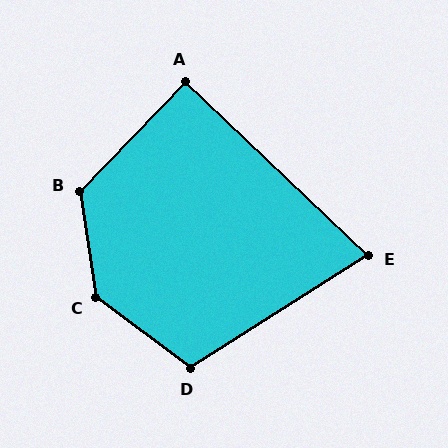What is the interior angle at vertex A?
Approximately 90 degrees (approximately right).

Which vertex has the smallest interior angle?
E, at approximately 76 degrees.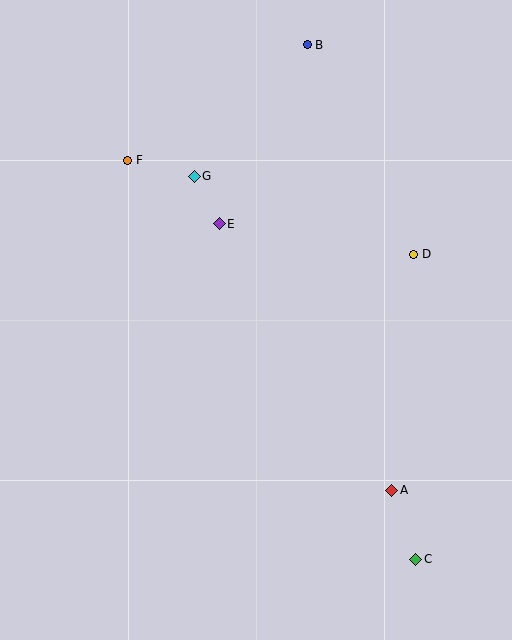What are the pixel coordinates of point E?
Point E is at (219, 224).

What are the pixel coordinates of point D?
Point D is at (414, 254).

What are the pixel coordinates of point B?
Point B is at (307, 45).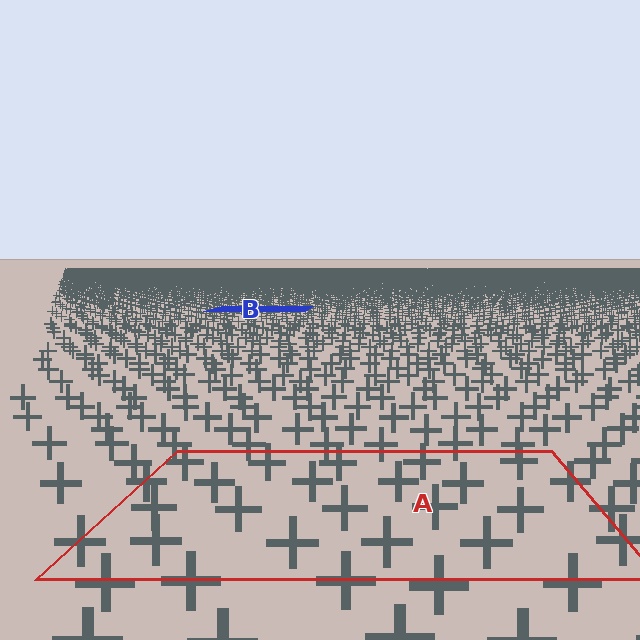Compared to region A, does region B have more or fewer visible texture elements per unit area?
Region B has more texture elements per unit area — they are packed more densely because it is farther away.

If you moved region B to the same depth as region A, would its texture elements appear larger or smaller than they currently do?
They would appear larger. At a closer depth, the same texture elements are projected at a bigger on-screen size.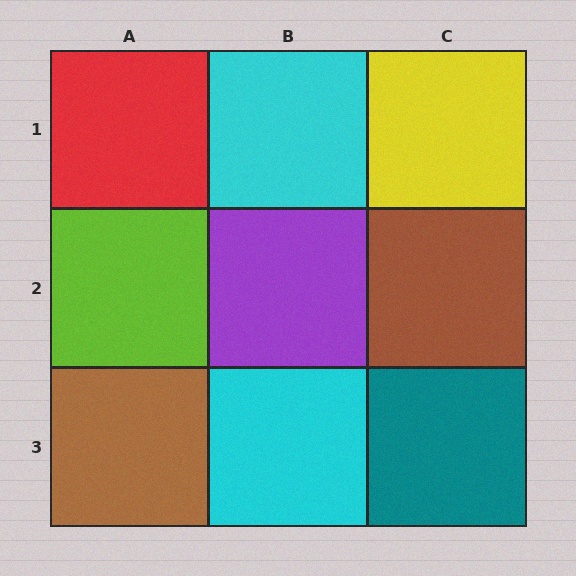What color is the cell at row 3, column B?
Cyan.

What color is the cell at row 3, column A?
Brown.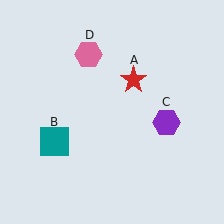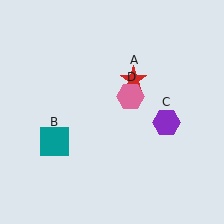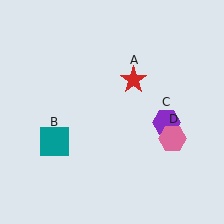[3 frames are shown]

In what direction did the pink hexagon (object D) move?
The pink hexagon (object D) moved down and to the right.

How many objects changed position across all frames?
1 object changed position: pink hexagon (object D).